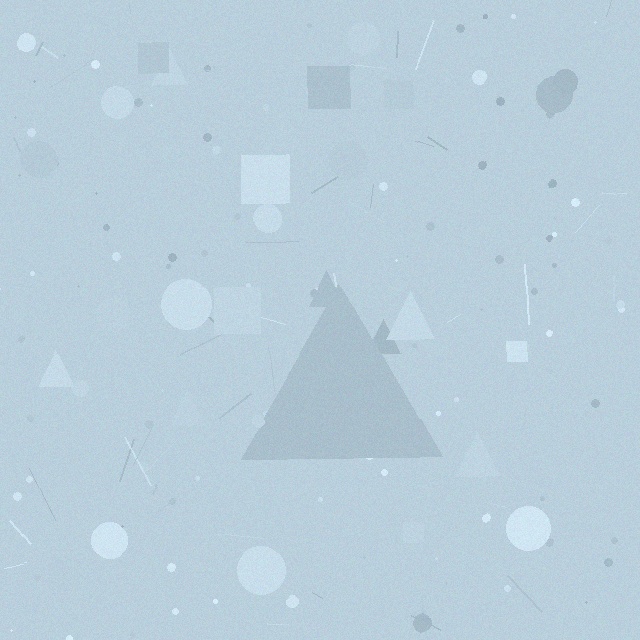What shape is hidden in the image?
A triangle is hidden in the image.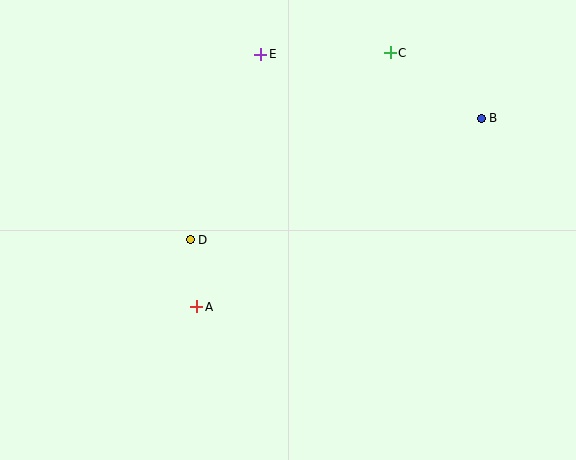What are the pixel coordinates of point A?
Point A is at (197, 307).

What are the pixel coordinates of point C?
Point C is at (390, 53).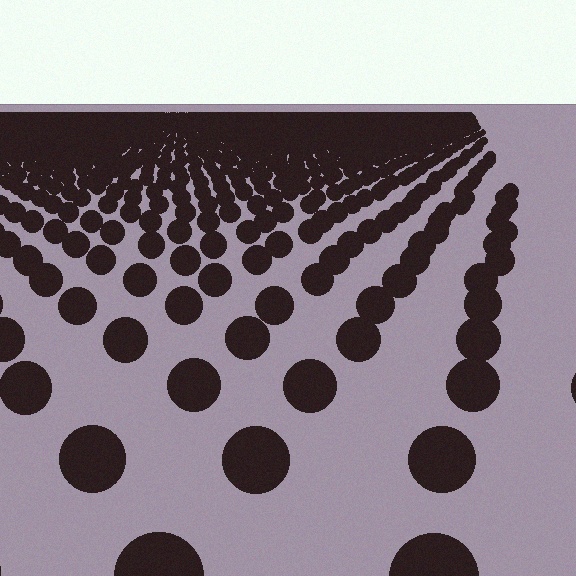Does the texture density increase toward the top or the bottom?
Density increases toward the top.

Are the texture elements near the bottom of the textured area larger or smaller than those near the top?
Larger. Near the bottom, elements are closer to the viewer and appear at a bigger on-screen size.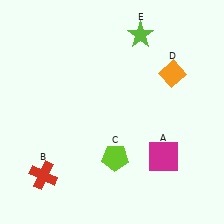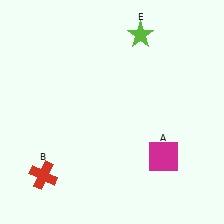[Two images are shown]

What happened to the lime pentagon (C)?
The lime pentagon (C) was removed in Image 2. It was in the bottom-right area of Image 1.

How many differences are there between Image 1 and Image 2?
There are 2 differences between the two images.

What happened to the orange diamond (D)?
The orange diamond (D) was removed in Image 2. It was in the top-right area of Image 1.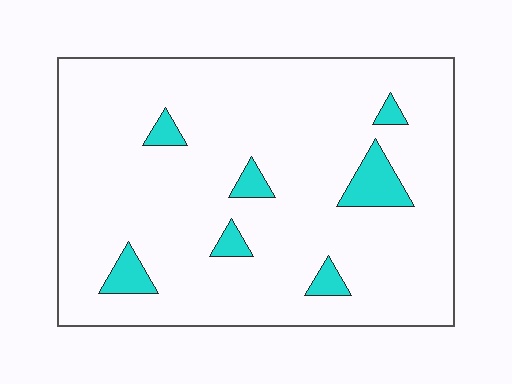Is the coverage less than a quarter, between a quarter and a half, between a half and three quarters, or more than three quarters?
Less than a quarter.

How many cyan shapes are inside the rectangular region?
7.